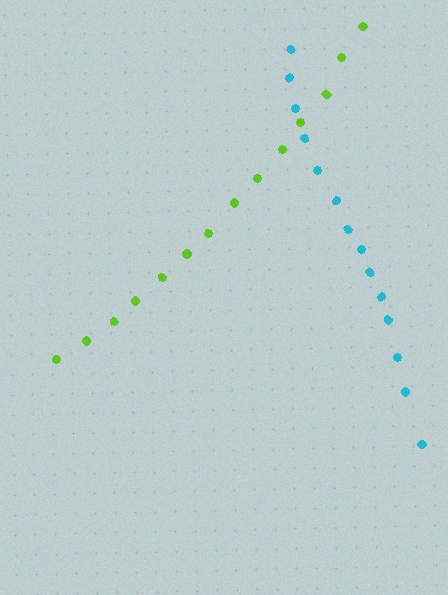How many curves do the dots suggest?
There are 2 distinct paths.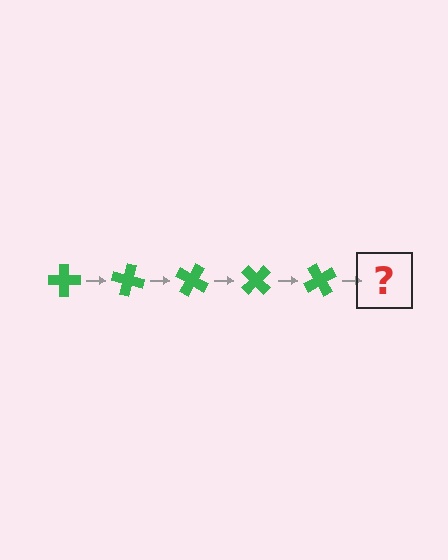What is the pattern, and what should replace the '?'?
The pattern is that the cross rotates 15 degrees each step. The '?' should be a green cross rotated 75 degrees.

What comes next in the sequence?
The next element should be a green cross rotated 75 degrees.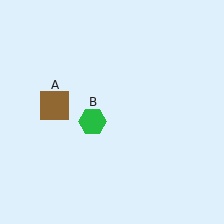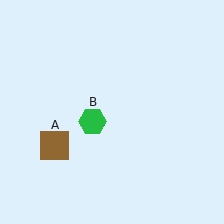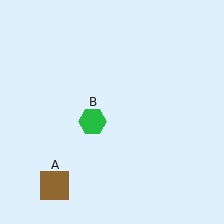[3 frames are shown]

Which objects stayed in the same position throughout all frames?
Green hexagon (object B) remained stationary.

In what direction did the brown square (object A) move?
The brown square (object A) moved down.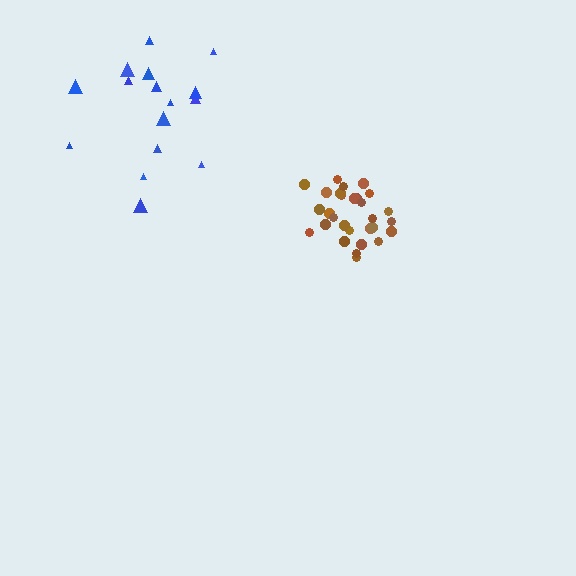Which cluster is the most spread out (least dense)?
Blue.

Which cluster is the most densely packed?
Brown.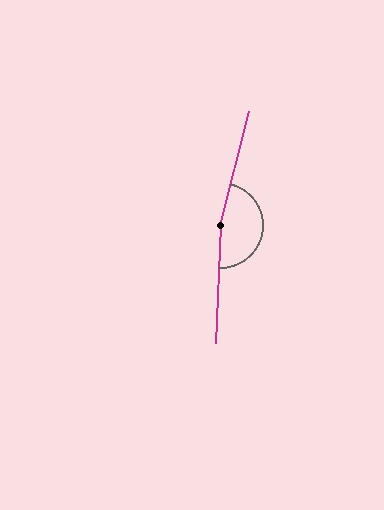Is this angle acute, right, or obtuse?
It is obtuse.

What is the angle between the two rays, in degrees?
Approximately 167 degrees.